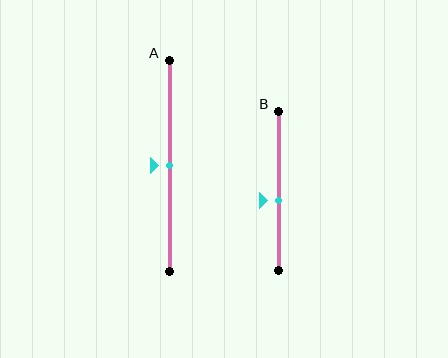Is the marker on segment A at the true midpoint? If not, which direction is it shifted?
Yes, the marker on segment A is at the true midpoint.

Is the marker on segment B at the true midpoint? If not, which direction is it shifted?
No, the marker on segment B is shifted downward by about 6% of the segment length.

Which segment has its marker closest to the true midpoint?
Segment A has its marker closest to the true midpoint.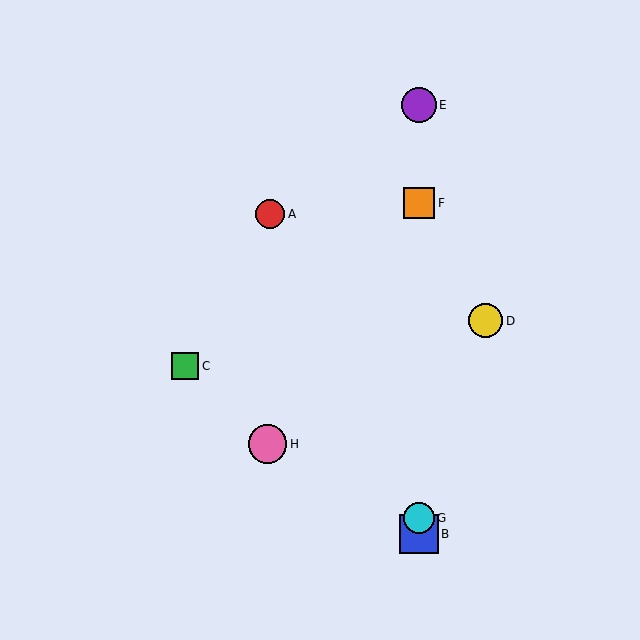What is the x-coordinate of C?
Object C is at x≈185.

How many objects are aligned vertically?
4 objects (B, E, F, G) are aligned vertically.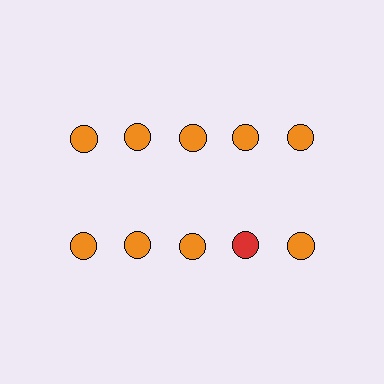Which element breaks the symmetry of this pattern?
The red circle in the second row, second from right column breaks the symmetry. All other shapes are orange circles.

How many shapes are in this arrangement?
There are 10 shapes arranged in a grid pattern.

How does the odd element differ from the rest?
It has a different color: red instead of orange.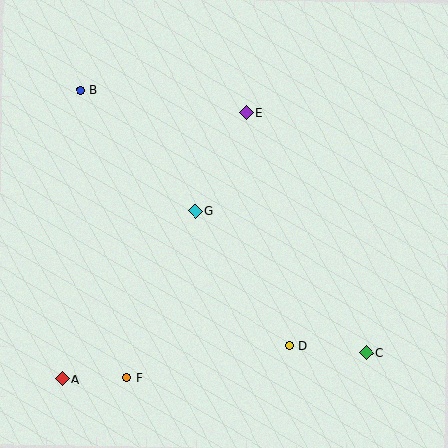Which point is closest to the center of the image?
Point G at (196, 211) is closest to the center.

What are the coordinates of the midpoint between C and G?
The midpoint between C and G is at (281, 282).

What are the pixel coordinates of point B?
Point B is at (81, 90).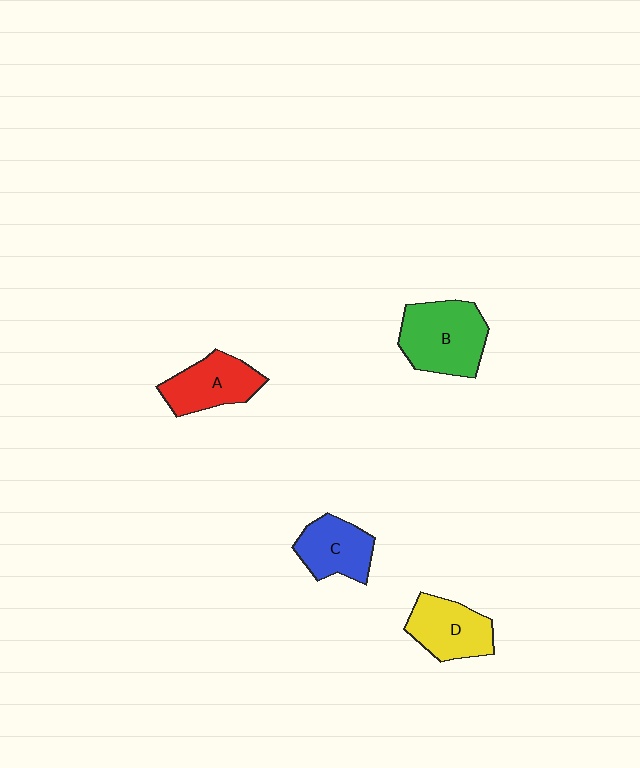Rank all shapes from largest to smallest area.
From largest to smallest: B (green), A (red), D (yellow), C (blue).